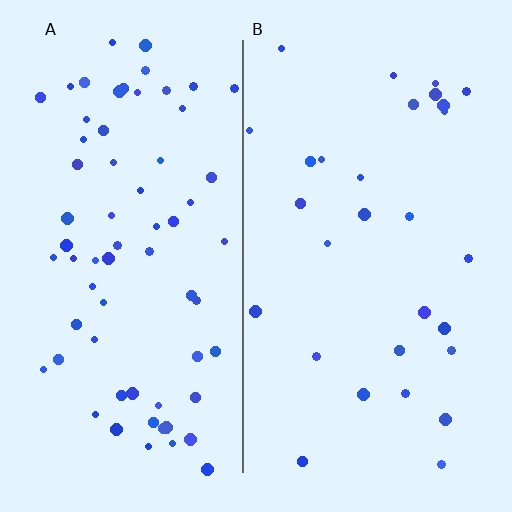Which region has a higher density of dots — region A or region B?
A (the left).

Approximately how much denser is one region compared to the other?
Approximately 2.3× — region A over region B.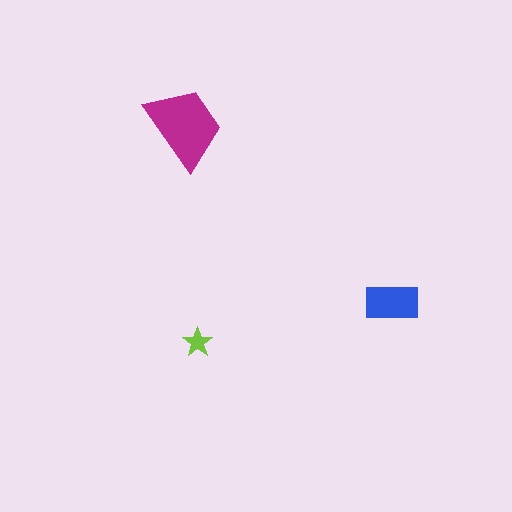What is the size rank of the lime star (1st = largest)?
3rd.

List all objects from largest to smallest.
The magenta trapezoid, the blue rectangle, the lime star.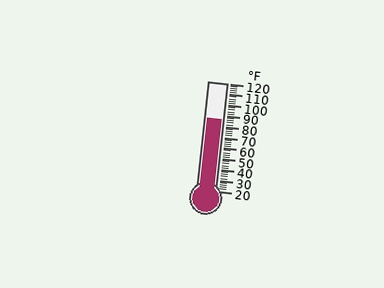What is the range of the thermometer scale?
The thermometer scale ranges from 20°F to 120°F.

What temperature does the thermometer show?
The thermometer shows approximately 86°F.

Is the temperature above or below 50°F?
The temperature is above 50°F.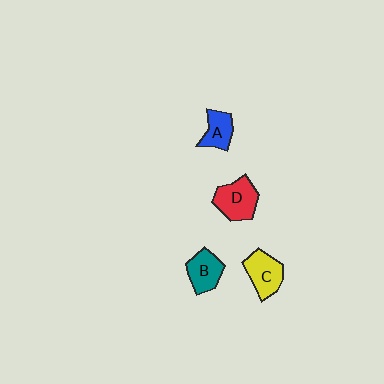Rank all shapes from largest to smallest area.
From largest to smallest: D (red), C (yellow), B (teal), A (blue).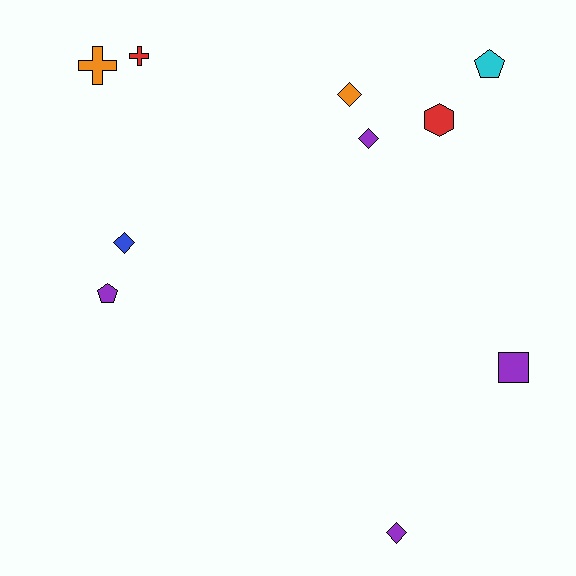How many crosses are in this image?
There are 2 crosses.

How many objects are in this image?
There are 10 objects.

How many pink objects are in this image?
There are no pink objects.